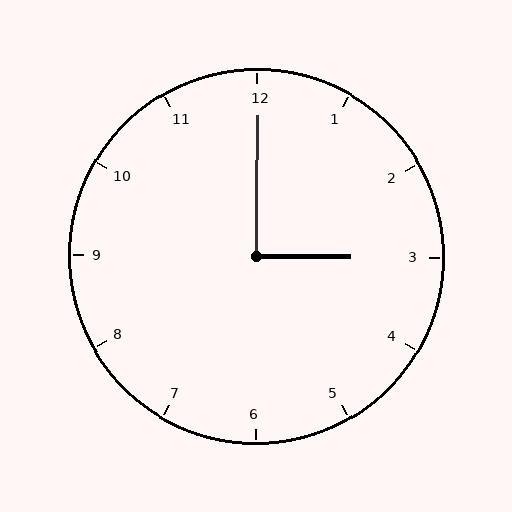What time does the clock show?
3:00.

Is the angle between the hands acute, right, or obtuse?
It is right.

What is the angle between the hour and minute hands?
Approximately 90 degrees.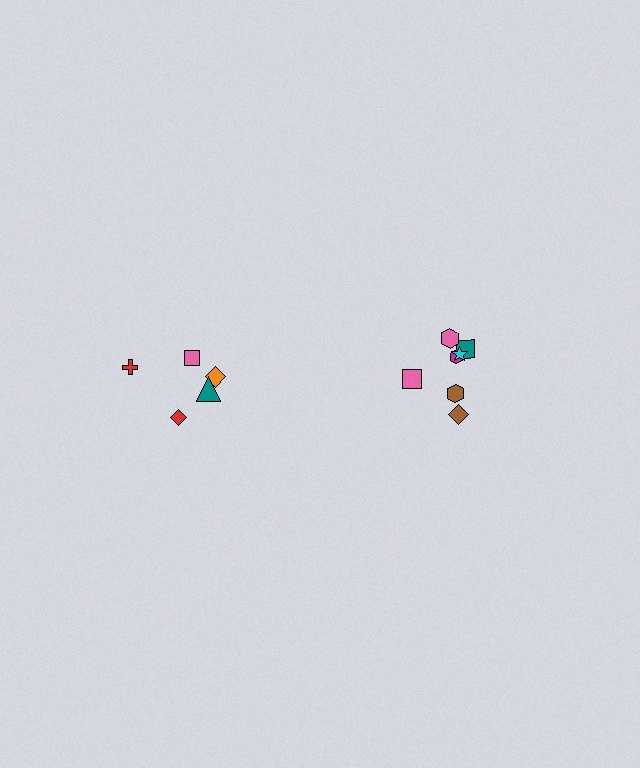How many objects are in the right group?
There are 7 objects.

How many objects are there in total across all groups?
There are 12 objects.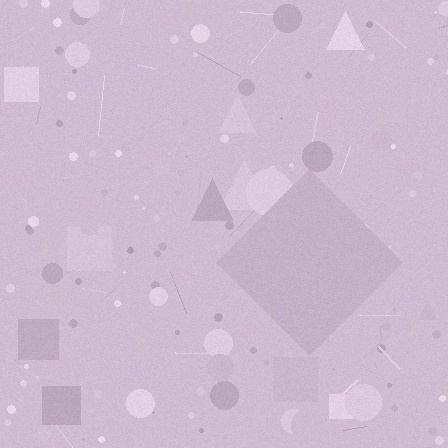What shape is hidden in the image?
A diamond is hidden in the image.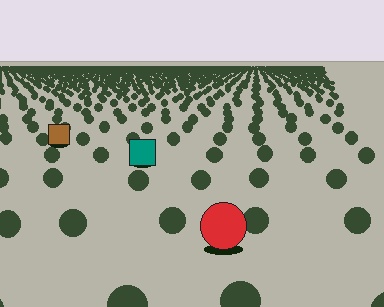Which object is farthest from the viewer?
The brown square is farthest from the viewer. It appears smaller and the ground texture around it is denser.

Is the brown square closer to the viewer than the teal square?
No. The teal square is closer — you can tell from the texture gradient: the ground texture is coarser near it.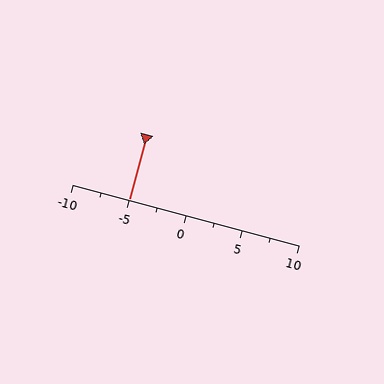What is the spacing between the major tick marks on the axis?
The major ticks are spaced 5 apart.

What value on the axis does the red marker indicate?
The marker indicates approximately -5.